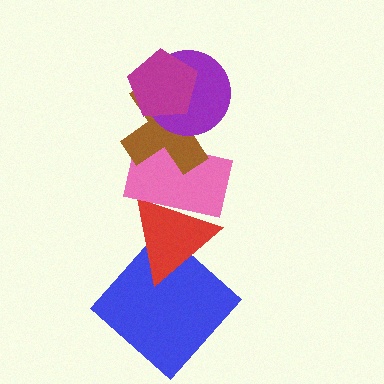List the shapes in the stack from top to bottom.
From top to bottom: the magenta pentagon, the purple circle, the brown cross, the pink rectangle, the red triangle, the blue diamond.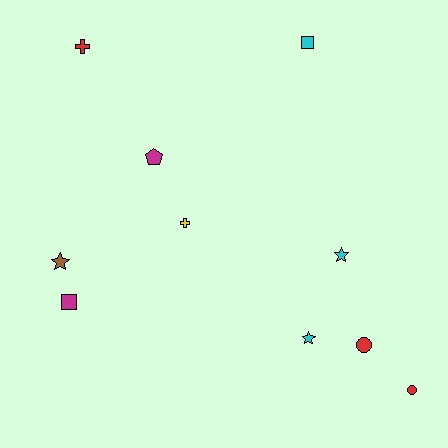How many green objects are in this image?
There are no green objects.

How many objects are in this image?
There are 10 objects.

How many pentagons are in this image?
There is 1 pentagon.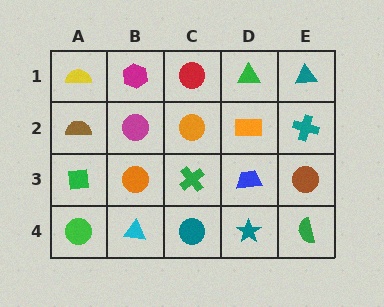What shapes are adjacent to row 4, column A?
A green square (row 3, column A), a cyan triangle (row 4, column B).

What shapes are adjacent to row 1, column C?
An orange circle (row 2, column C), a magenta hexagon (row 1, column B), a green triangle (row 1, column D).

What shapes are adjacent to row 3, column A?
A brown semicircle (row 2, column A), a green circle (row 4, column A), an orange circle (row 3, column B).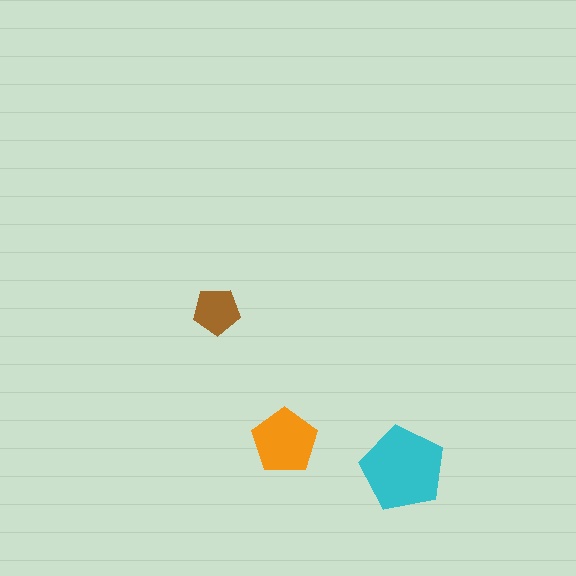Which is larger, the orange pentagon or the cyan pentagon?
The cyan one.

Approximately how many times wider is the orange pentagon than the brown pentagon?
About 1.5 times wider.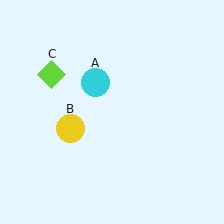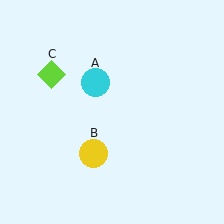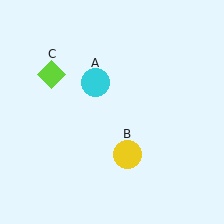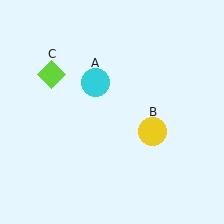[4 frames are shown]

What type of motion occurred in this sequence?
The yellow circle (object B) rotated counterclockwise around the center of the scene.